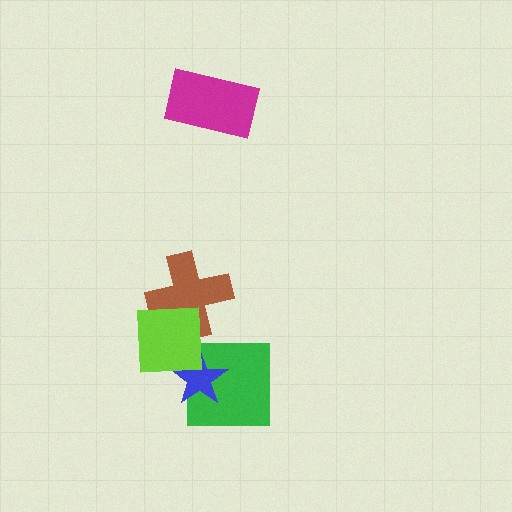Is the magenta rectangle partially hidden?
No, no other shape covers it.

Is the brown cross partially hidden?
Yes, it is partially covered by another shape.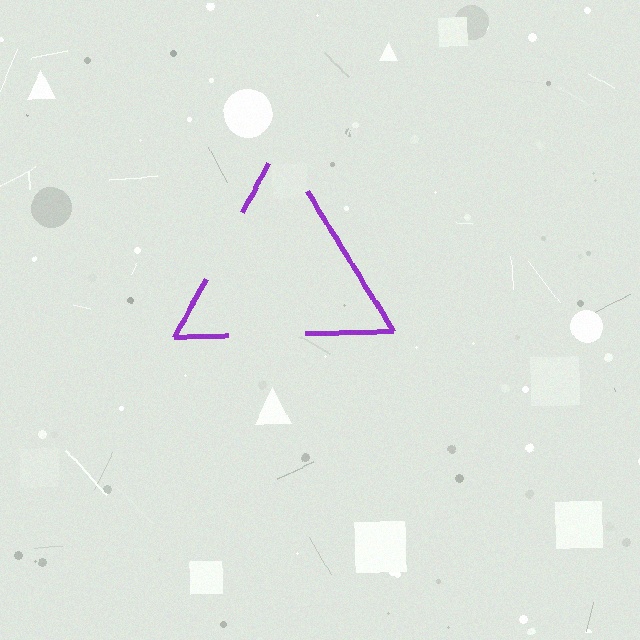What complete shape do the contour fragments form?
The contour fragments form a triangle.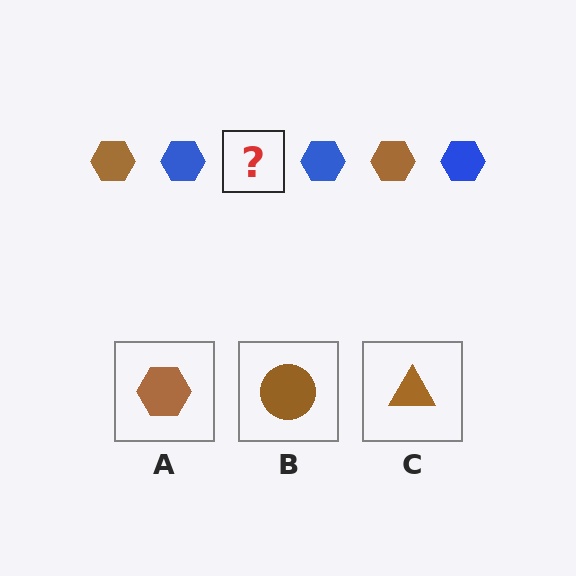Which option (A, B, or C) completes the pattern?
A.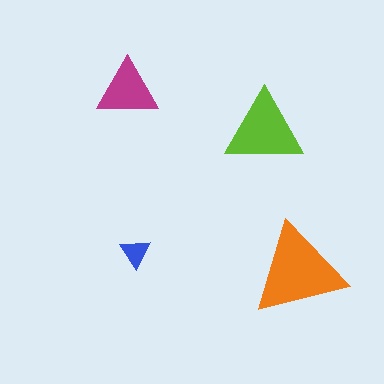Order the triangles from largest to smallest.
the orange one, the lime one, the magenta one, the blue one.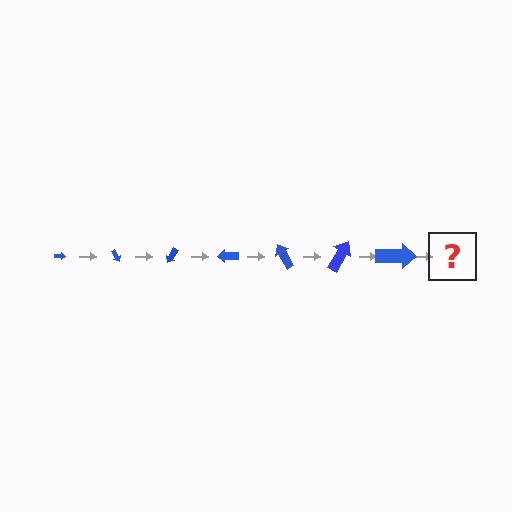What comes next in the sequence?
The next element should be an arrow, larger than the previous one and rotated 420 degrees from the start.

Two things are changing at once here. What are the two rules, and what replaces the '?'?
The two rules are that the arrow grows larger each step and it rotates 60 degrees each step. The '?' should be an arrow, larger than the previous one and rotated 420 degrees from the start.